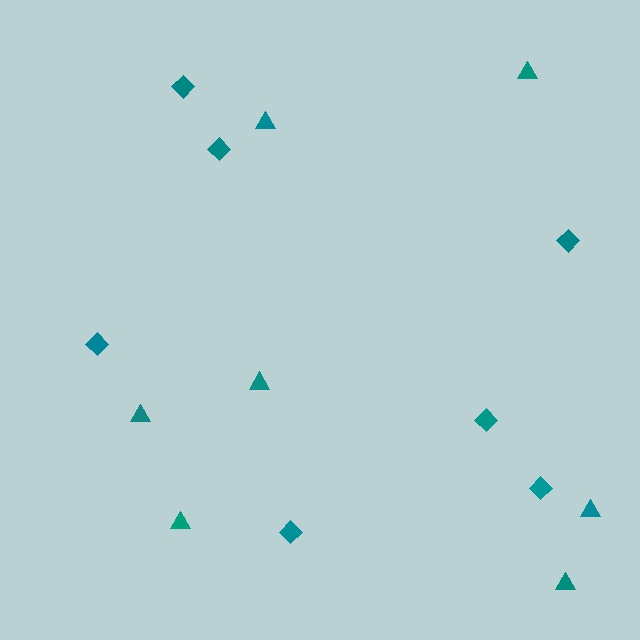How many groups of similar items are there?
There are 2 groups: one group of triangles (7) and one group of diamonds (7).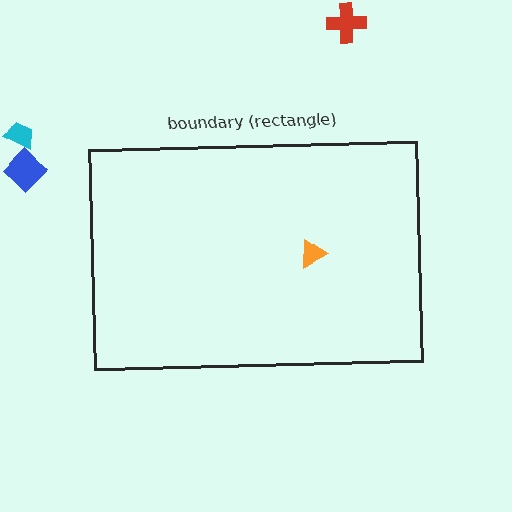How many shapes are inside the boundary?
1 inside, 3 outside.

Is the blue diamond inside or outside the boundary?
Outside.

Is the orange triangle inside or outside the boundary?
Inside.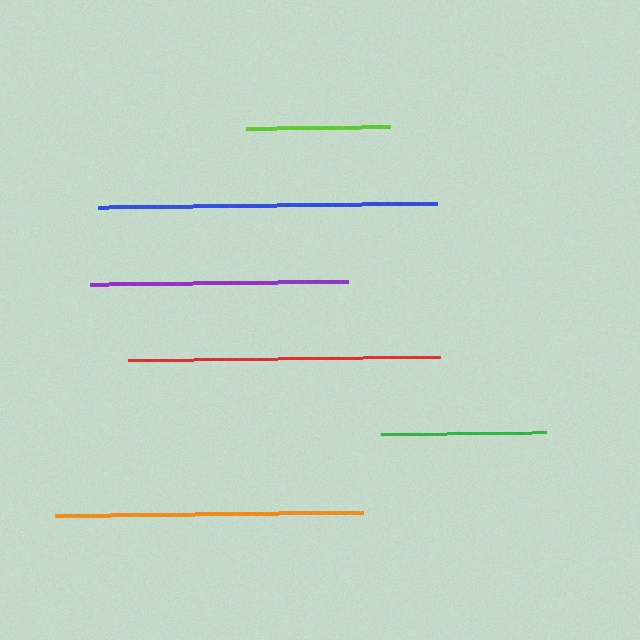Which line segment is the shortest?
The lime line is the shortest at approximately 143 pixels.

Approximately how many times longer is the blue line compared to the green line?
The blue line is approximately 2.1 times the length of the green line.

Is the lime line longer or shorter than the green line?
The green line is longer than the lime line.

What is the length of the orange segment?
The orange segment is approximately 308 pixels long.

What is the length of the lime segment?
The lime segment is approximately 143 pixels long.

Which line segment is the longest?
The blue line is the longest at approximately 338 pixels.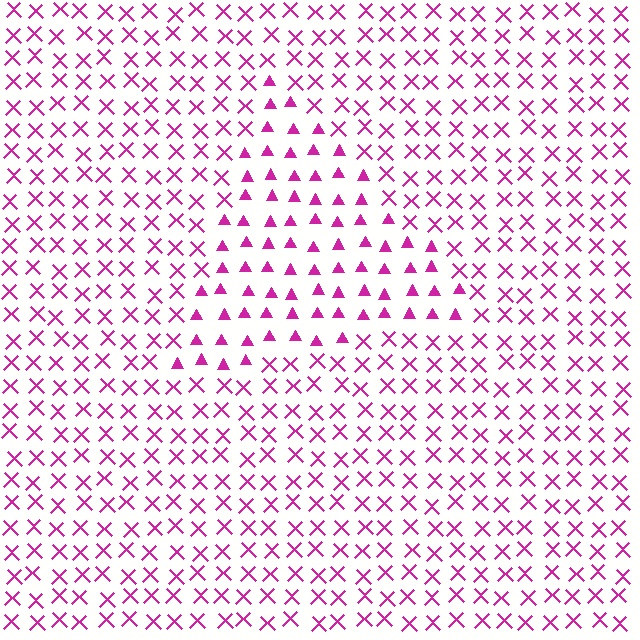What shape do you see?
I see a triangle.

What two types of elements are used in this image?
The image uses triangles inside the triangle region and X marks outside it.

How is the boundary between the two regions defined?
The boundary is defined by a change in element shape: triangles inside vs. X marks outside. All elements share the same color and spacing.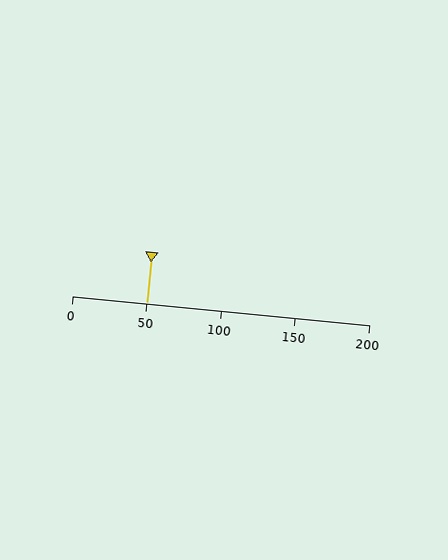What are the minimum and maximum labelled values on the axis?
The axis runs from 0 to 200.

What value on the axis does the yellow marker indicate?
The marker indicates approximately 50.